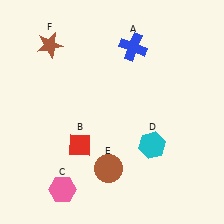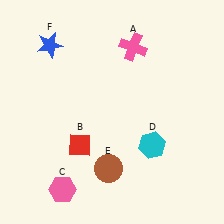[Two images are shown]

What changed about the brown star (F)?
In Image 1, F is brown. In Image 2, it changed to blue.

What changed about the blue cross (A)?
In Image 1, A is blue. In Image 2, it changed to pink.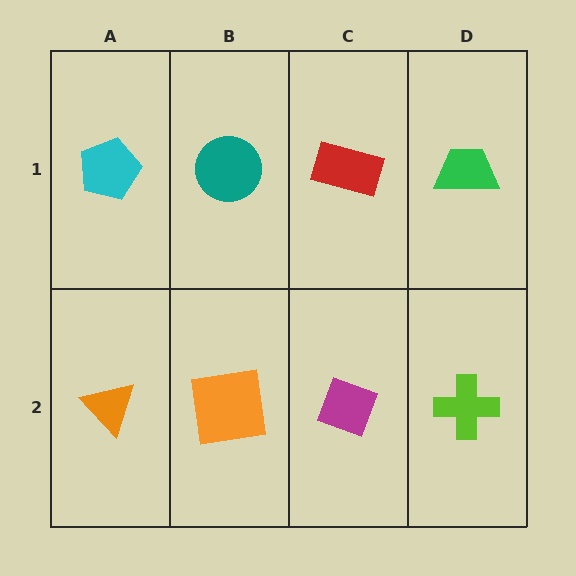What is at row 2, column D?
A lime cross.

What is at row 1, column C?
A red rectangle.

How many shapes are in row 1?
4 shapes.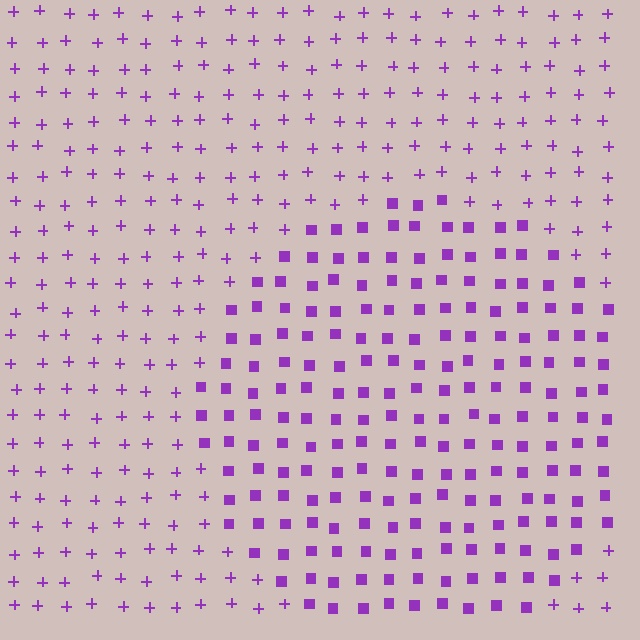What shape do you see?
I see a circle.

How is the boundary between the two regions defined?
The boundary is defined by a change in element shape: squares inside vs. plus signs outside. All elements share the same color and spacing.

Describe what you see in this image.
The image is filled with small purple elements arranged in a uniform grid. A circle-shaped region contains squares, while the surrounding area contains plus signs. The boundary is defined purely by the change in element shape.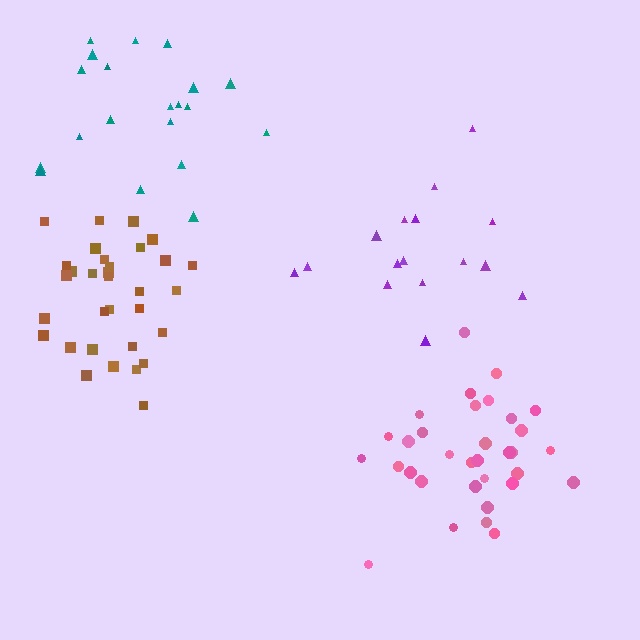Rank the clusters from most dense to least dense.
brown, pink, purple, teal.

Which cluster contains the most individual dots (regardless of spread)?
Pink (33).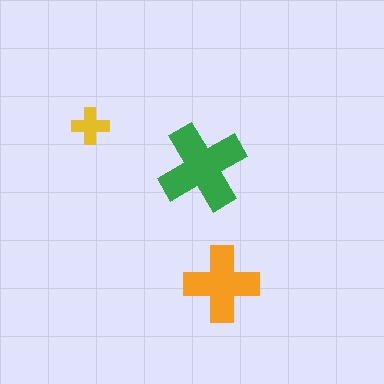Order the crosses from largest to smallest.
the green one, the orange one, the yellow one.